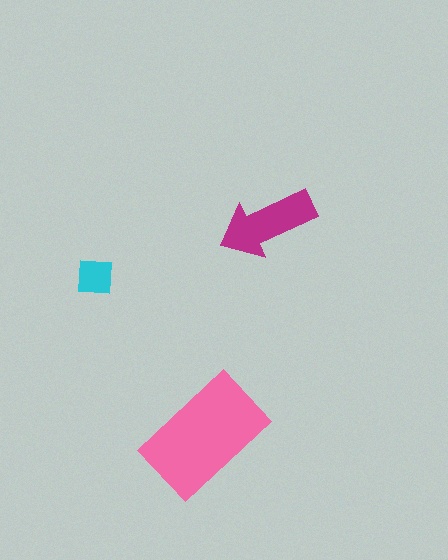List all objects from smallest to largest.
The cyan square, the magenta arrow, the pink rectangle.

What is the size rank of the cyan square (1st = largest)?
3rd.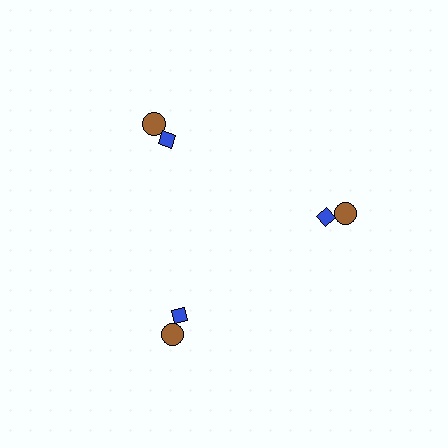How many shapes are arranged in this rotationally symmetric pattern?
There are 6 shapes, arranged in 3 groups of 2.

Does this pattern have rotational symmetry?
Yes, this pattern has 3-fold rotational symmetry. It looks the same after rotating 120 degrees around the center.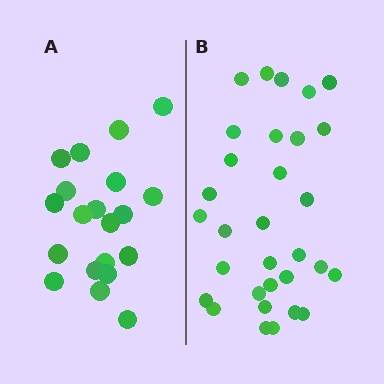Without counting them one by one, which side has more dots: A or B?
Region B (the right region) has more dots.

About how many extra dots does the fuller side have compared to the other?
Region B has roughly 12 or so more dots than region A.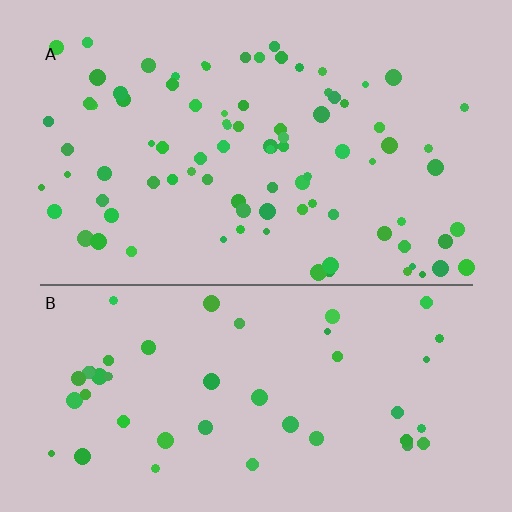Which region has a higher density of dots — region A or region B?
A (the top).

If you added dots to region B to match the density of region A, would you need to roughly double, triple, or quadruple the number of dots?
Approximately double.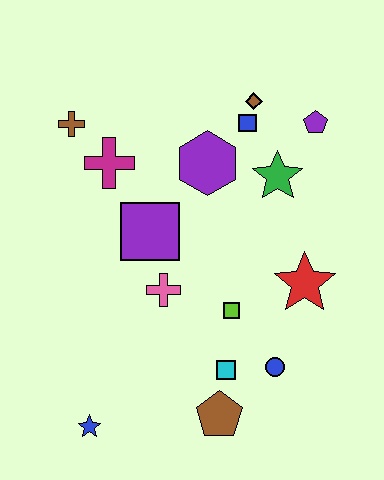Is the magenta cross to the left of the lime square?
Yes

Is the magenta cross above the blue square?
No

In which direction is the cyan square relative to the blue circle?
The cyan square is to the left of the blue circle.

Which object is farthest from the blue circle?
The brown cross is farthest from the blue circle.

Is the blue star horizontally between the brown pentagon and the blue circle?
No